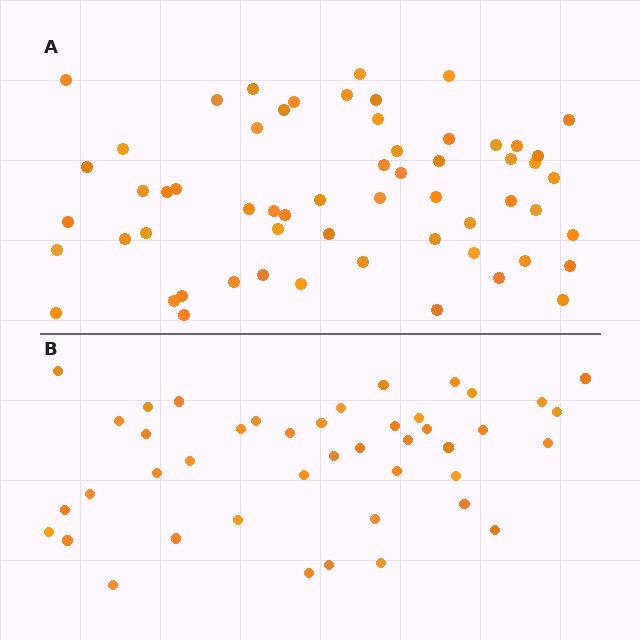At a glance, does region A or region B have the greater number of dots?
Region A (the top region) has more dots.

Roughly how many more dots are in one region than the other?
Region A has approximately 15 more dots than region B.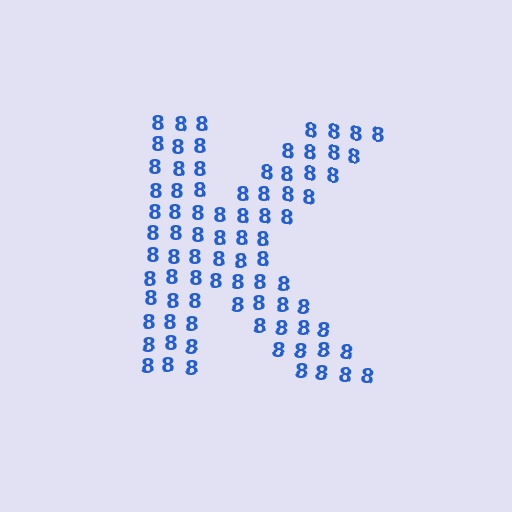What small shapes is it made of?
It is made of small digit 8's.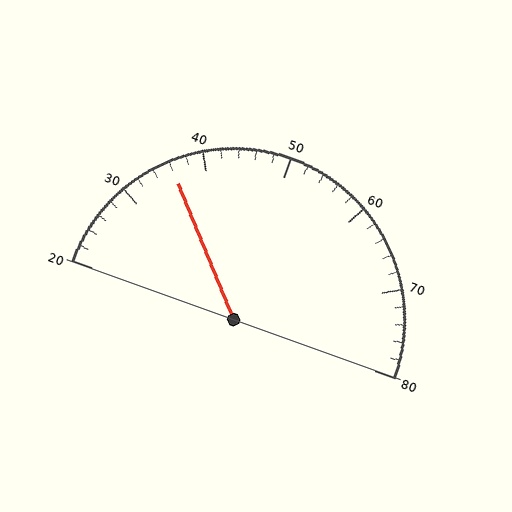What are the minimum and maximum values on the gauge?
The gauge ranges from 20 to 80.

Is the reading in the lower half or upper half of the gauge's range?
The reading is in the lower half of the range (20 to 80).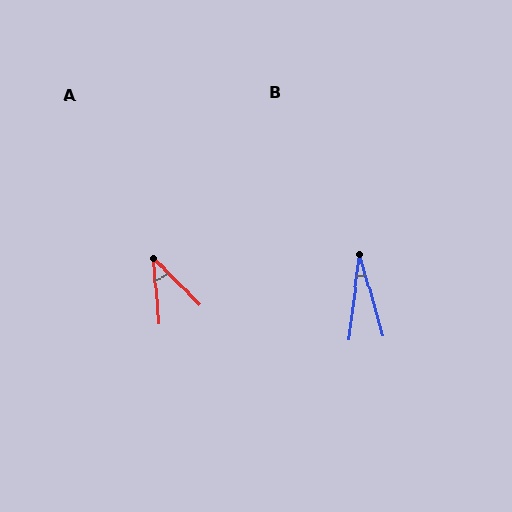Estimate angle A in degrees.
Approximately 40 degrees.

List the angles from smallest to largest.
B (23°), A (40°).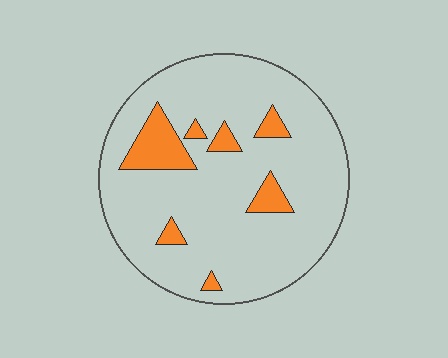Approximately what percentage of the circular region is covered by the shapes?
Approximately 10%.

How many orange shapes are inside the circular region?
7.